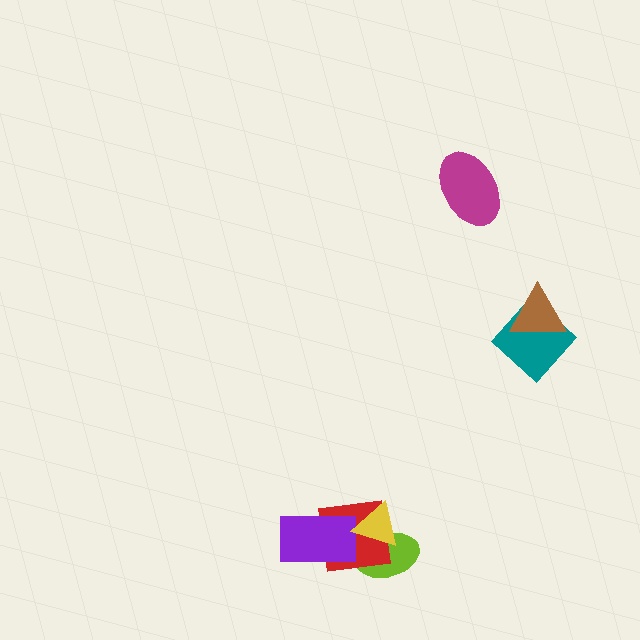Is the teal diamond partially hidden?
Yes, it is partially covered by another shape.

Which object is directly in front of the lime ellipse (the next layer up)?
The red square is directly in front of the lime ellipse.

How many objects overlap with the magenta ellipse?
0 objects overlap with the magenta ellipse.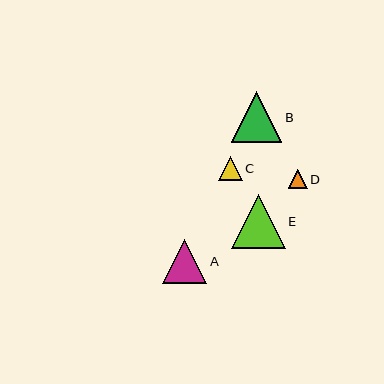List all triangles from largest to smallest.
From largest to smallest: E, B, A, C, D.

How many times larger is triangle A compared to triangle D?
Triangle A is approximately 2.3 times the size of triangle D.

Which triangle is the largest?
Triangle E is the largest with a size of approximately 54 pixels.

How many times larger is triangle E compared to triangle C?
Triangle E is approximately 2.3 times the size of triangle C.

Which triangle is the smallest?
Triangle D is the smallest with a size of approximately 19 pixels.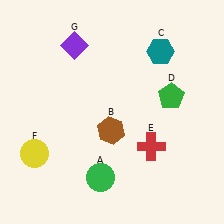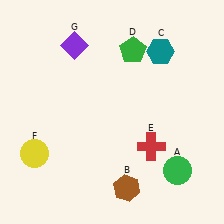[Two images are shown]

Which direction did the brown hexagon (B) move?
The brown hexagon (B) moved down.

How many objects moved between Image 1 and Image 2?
3 objects moved between the two images.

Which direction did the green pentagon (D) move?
The green pentagon (D) moved up.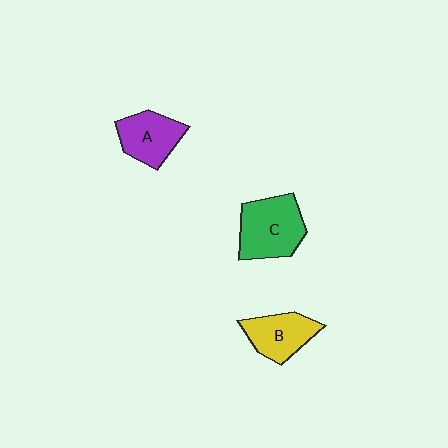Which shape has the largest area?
Shape C (green).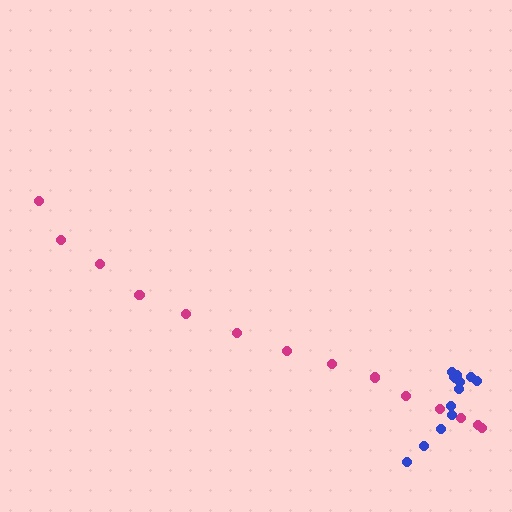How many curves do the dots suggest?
There are 2 distinct paths.